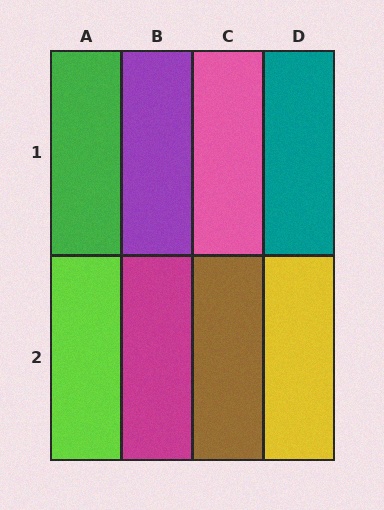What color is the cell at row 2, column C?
Brown.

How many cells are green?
1 cell is green.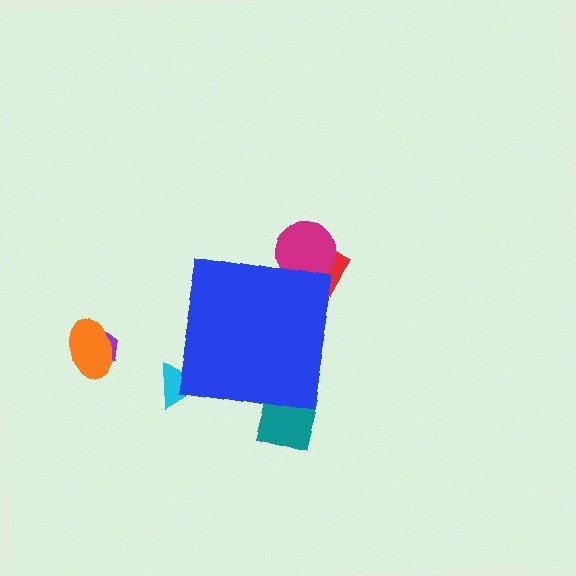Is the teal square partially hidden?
Yes, the teal square is partially hidden behind the blue square.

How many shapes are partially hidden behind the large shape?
4 shapes are partially hidden.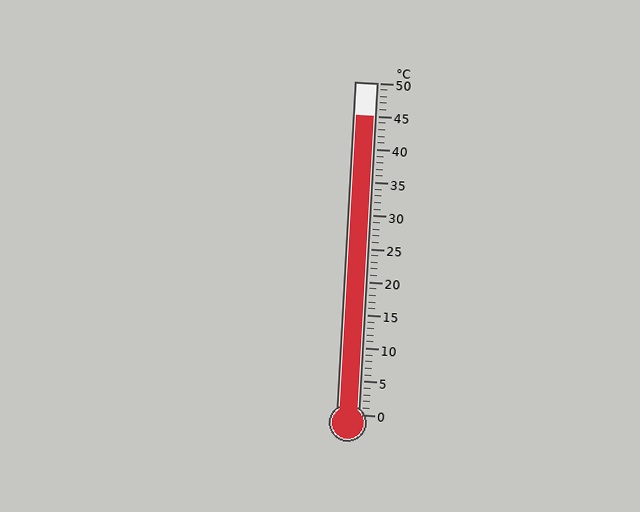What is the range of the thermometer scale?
The thermometer scale ranges from 0°C to 50°C.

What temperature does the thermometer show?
The thermometer shows approximately 45°C.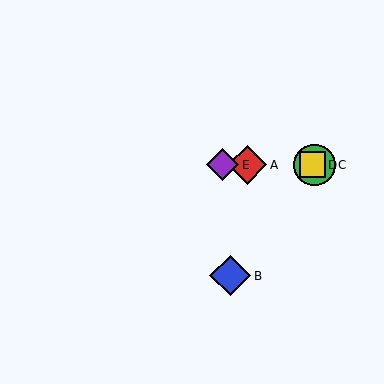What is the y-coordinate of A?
Object A is at y≈165.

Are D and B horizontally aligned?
No, D is at y≈165 and B is at y≈276.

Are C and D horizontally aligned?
Yes, both are at y≈165.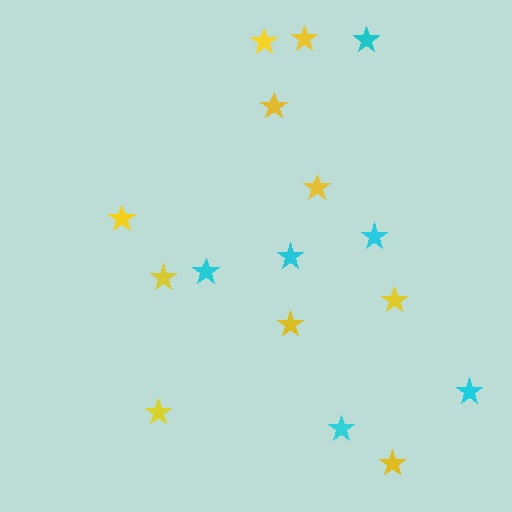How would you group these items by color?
There are 2 groups: one group of yellow stars (10) and one group of cyan stars (6).